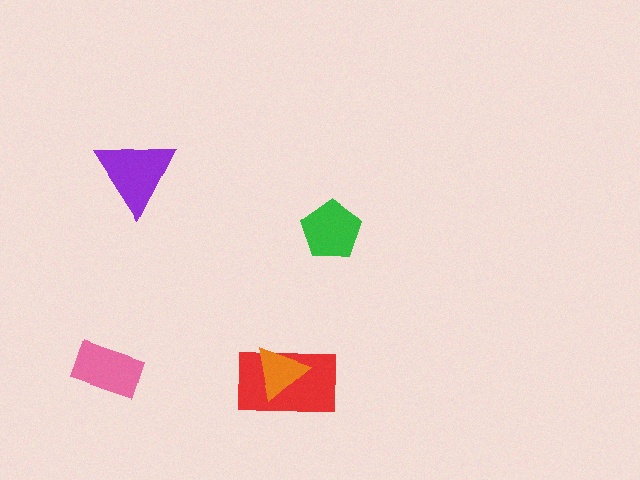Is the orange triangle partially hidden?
No, no other shape covers it.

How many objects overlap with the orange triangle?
1 object overlaps with the orange triangle.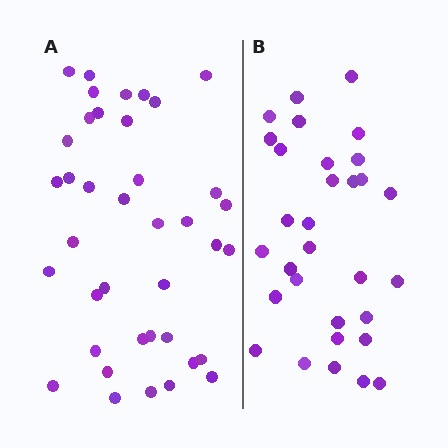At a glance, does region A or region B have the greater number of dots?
Region A (the left region) has more dots.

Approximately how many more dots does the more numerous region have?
Region A has roughly 8 or so more dots than region B.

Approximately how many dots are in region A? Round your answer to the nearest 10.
About 40 dots. (The exact count is 39, which rounds to 40.)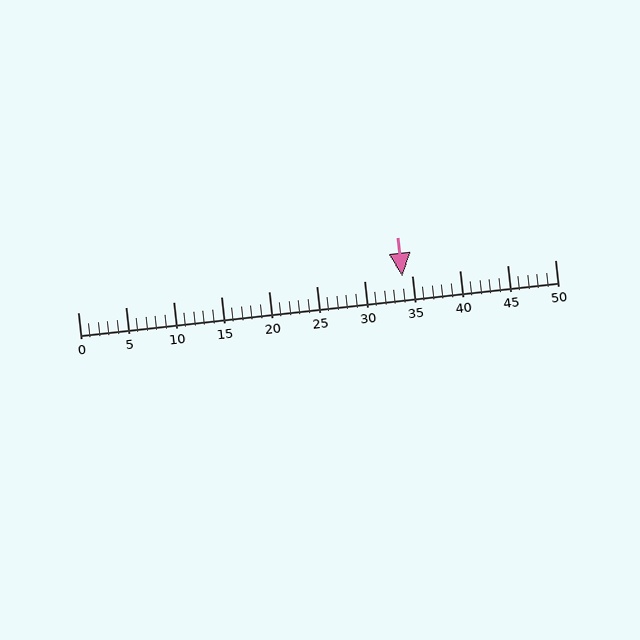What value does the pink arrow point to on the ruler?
The pink arrow points to approximately 34.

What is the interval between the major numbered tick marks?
The major tick marks are spaced 5 units apart.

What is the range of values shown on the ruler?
The ruler shows values from 0 to 50.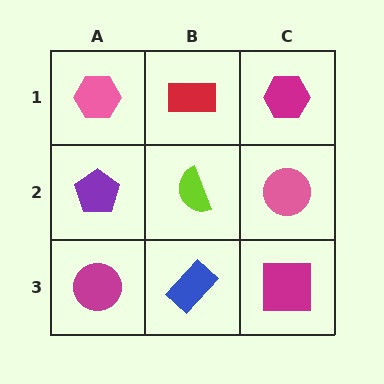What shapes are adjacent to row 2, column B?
A red rectangle (row 1, column B), a blue rectangle (row 3, column B), a purple pentagon (row 2, column A), a pink circle (row 2, column C).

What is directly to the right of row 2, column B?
A pink circle.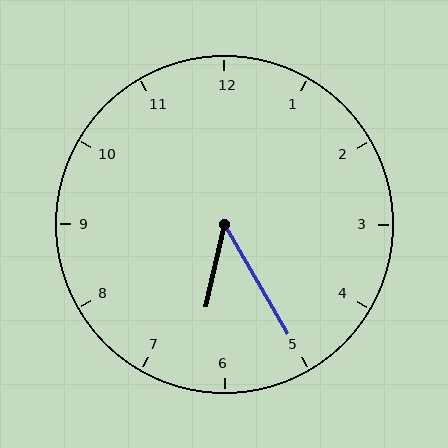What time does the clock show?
6:25.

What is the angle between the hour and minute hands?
Approximately 42 degrees.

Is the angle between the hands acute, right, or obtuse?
It is acute.